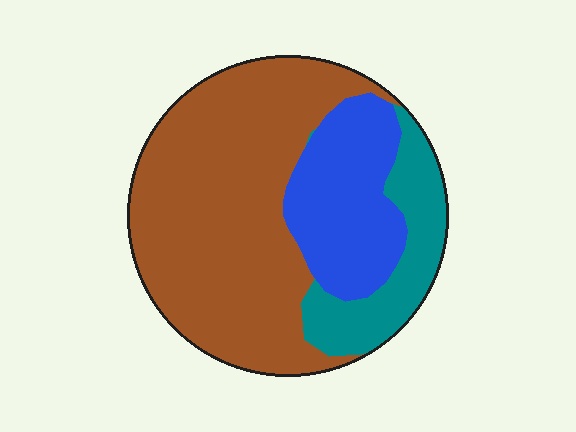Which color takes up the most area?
Brown, at roughly 60%.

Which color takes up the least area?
Teal, at roughly 15%.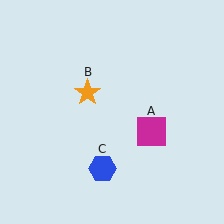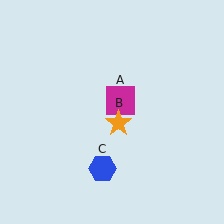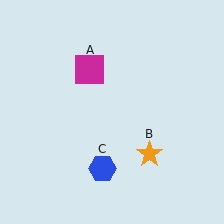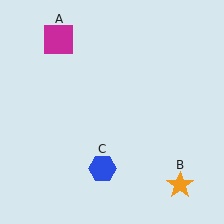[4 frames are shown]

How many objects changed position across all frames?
2 objects changed position: magenta square (object A), orange star (object B).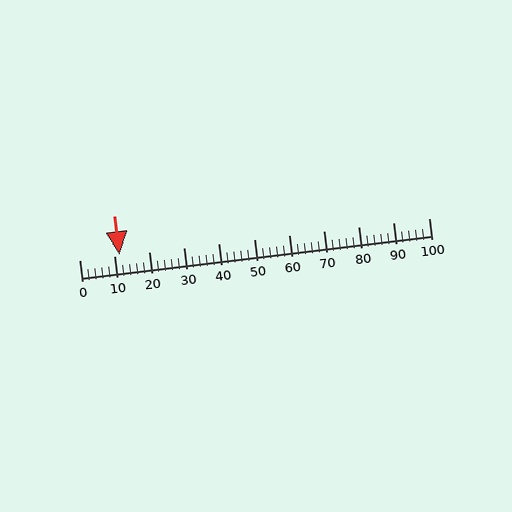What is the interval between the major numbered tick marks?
The major tick marks are spaced 10 units apart.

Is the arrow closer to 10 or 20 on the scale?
The arrow is closer to 10.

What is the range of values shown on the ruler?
The ruler shows values from 0 to 100.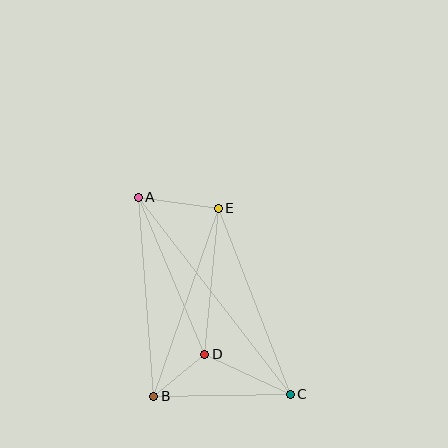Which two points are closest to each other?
Points B and D are closest to each other.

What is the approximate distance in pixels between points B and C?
The distance between B and C is approximately 136 pixels.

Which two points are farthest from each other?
Points A and C are farthest from each other.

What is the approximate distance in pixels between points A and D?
The distance between A and D is approximately 170 pixels.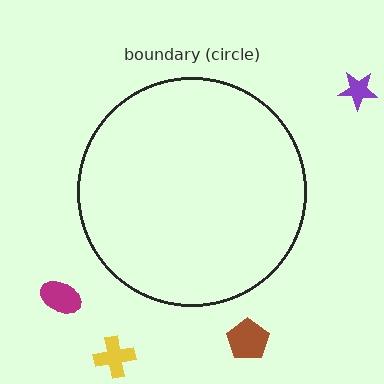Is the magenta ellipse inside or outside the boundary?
Outside.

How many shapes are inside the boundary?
0 inside, 4 outside.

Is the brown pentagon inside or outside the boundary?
Outside.